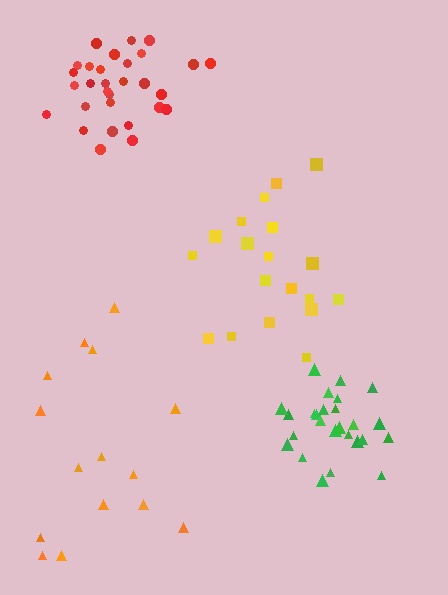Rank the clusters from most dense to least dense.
green, red, yellow, orange.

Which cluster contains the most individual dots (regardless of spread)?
Red (30).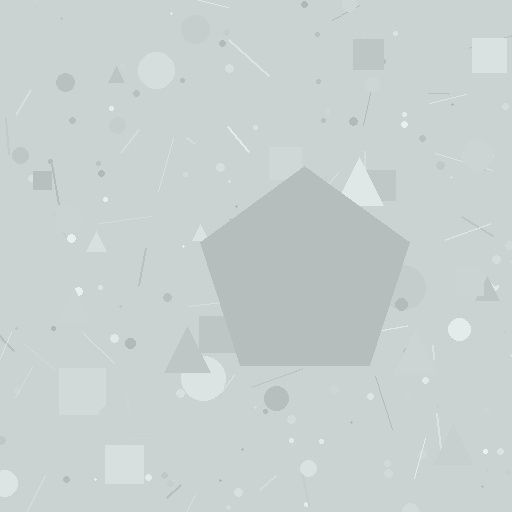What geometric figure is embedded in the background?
A pentagon is embedded in the background.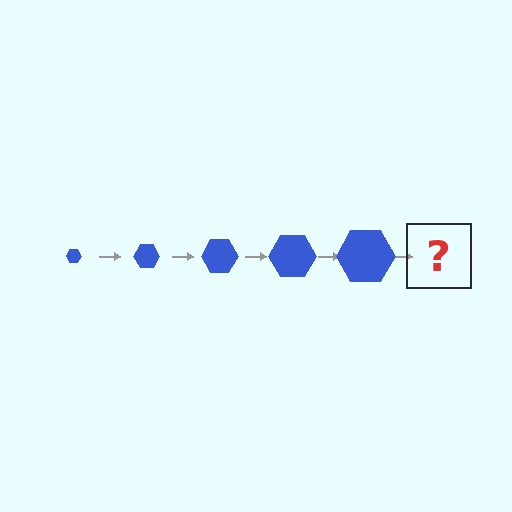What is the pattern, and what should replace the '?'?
The pattern is that the hexagon gets progressively larger each step. The '?' should be a blue hexagon, larger than the previous one.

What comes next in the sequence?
The next element should be a blue hexagon, larger than the previous one.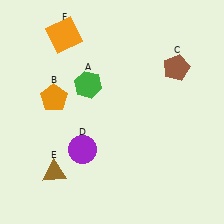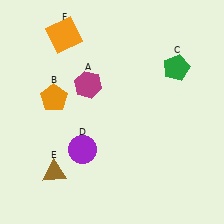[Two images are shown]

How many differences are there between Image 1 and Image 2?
There are 2 differences between the two images.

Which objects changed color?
A changed from green to magenta. C changed from brown to green.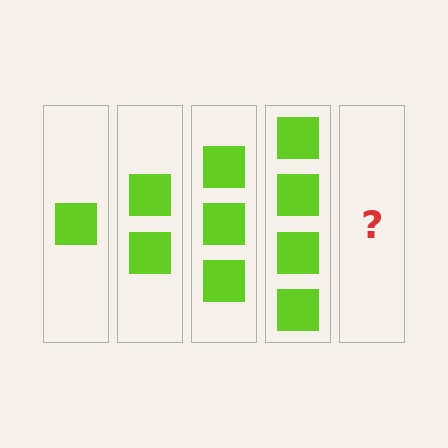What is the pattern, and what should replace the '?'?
The pattern is that each step adds one more square. The '?' should be 5 squares.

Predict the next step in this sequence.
The next step is 5 squares.